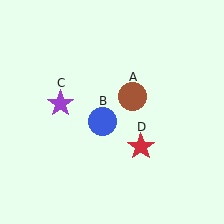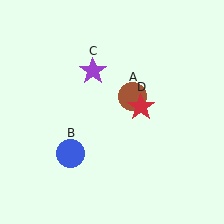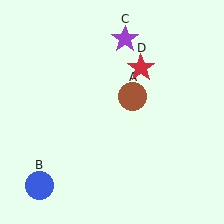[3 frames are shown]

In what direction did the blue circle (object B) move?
The blue circle (object B) moved down and to the left.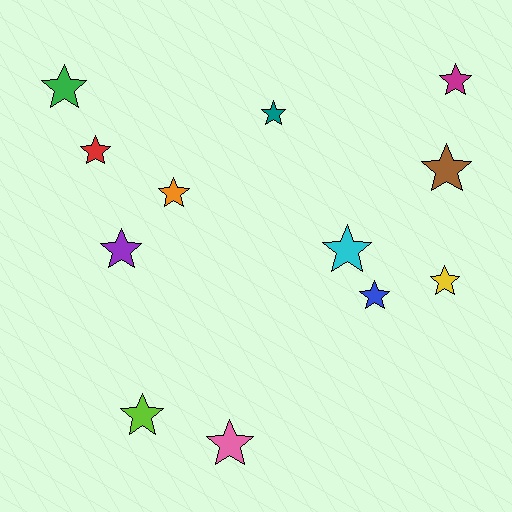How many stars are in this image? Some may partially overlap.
There are 12 stars.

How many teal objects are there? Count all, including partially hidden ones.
There is 1 teal object.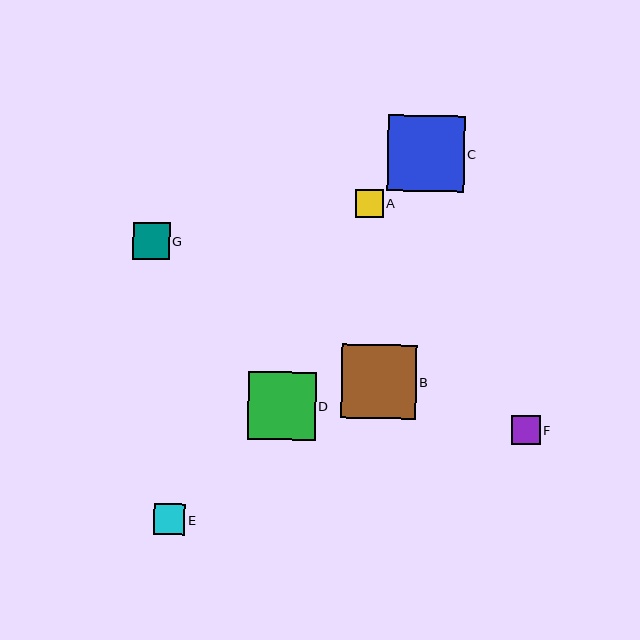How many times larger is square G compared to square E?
Square G is approximately 1.2 times the size of square E.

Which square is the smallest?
Square A is the smallest with a size of approximately 28 pixels.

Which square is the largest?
Square C is the largest with a size of approximately 77 pixels.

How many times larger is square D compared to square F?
Square D is approximately 2.4 times the size of square F.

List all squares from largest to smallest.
From largest to smallest: C, B, D, G, E, F, A.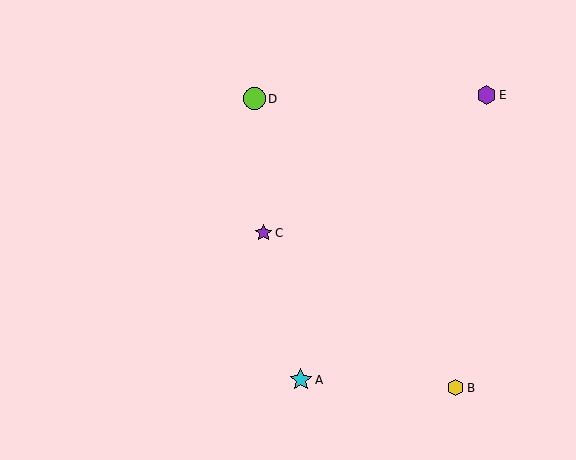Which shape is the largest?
The cyan star (labeled A) is the largest.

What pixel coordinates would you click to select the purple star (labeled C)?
Click at (264, 233) to select the purple star C.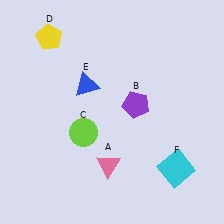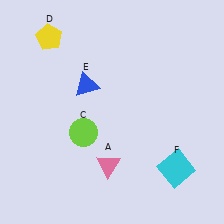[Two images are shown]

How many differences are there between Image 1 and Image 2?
There is 1 difference between the two images.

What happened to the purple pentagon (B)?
The purple pentagon (B) was removed in Image 2. It was in the top-right area of Image 1.